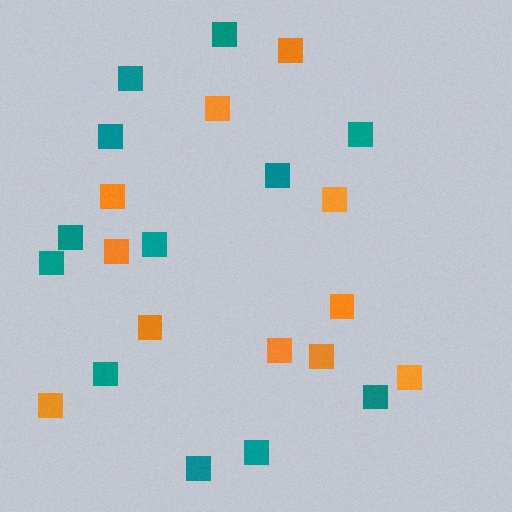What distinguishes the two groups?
There are 2 groups: one group of orange squares (11) and one group of teal squares (12).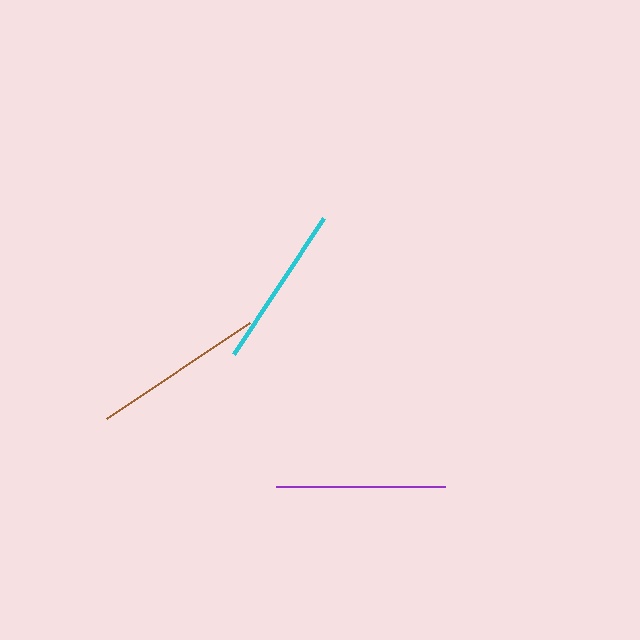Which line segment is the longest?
The brown line is the longest at approximately 172 pixels.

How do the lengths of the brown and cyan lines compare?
The brown and cyan lines are approximately the same length.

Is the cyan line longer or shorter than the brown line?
The brown line is longer than the cyan line.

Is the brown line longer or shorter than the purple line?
The brown line is longer than the purple line.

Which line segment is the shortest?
The cyan line is the shortest at approximately 164 pixels.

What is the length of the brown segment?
The brown segment is approximately 172 pixels long.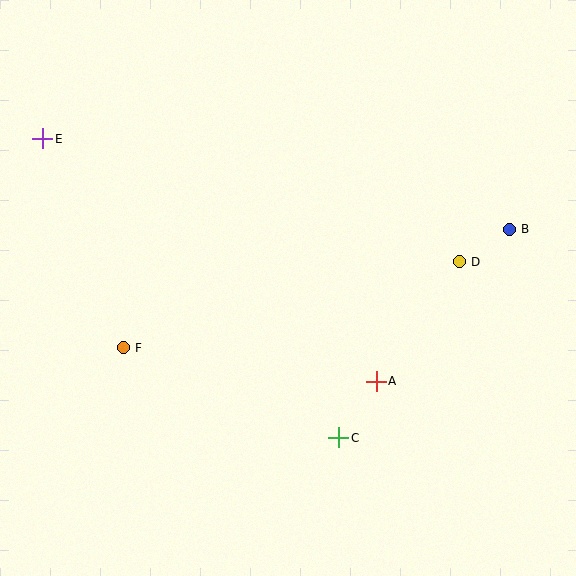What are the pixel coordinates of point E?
Point E is at (43, 139).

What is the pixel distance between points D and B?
The distance between D and B is 59 pixels.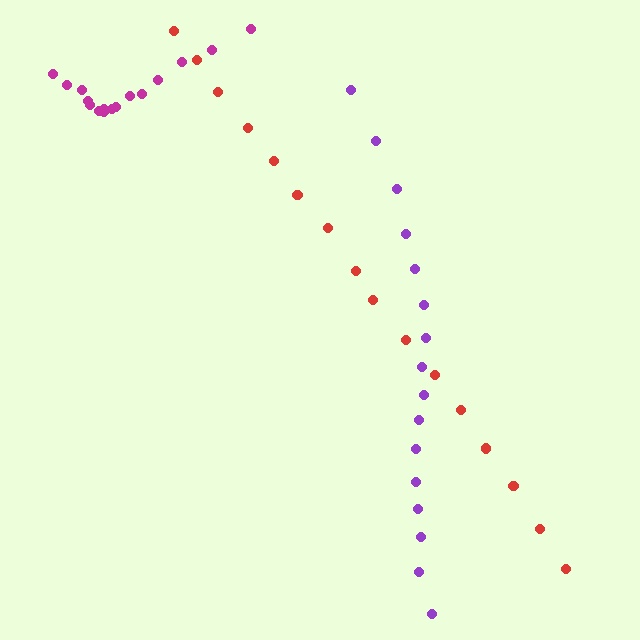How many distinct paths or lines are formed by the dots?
There are 3 distinct paths.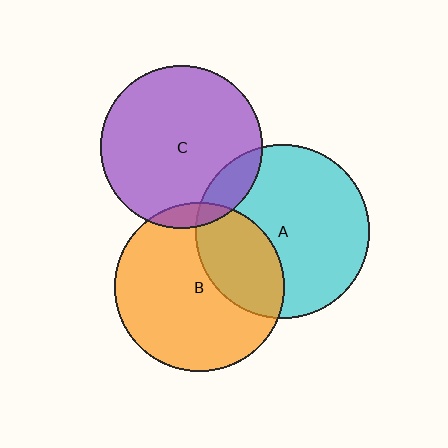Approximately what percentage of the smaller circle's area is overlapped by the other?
Approximately 5%.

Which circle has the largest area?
Circle A (cyan).